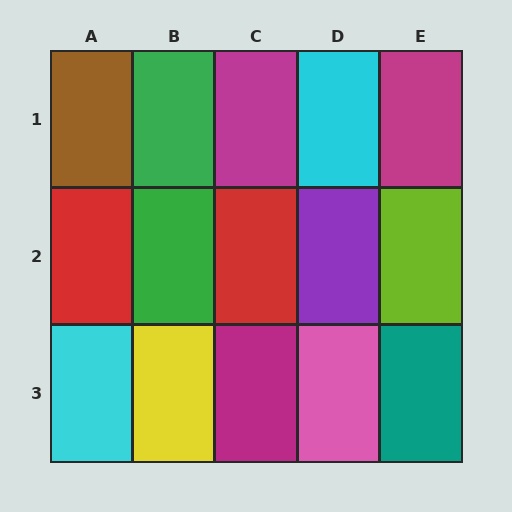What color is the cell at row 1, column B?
Green.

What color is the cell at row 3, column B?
Yellow.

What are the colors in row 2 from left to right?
Red, green, red, purple, lime.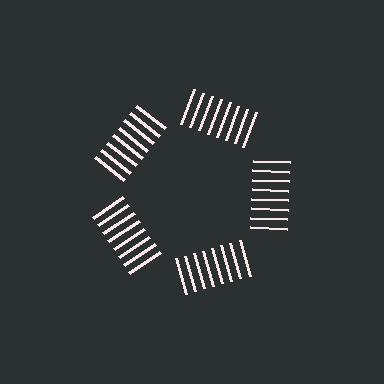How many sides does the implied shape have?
5 sides — the line-ends trace a pentagon.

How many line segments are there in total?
40 — 8 along each of the 5 edges.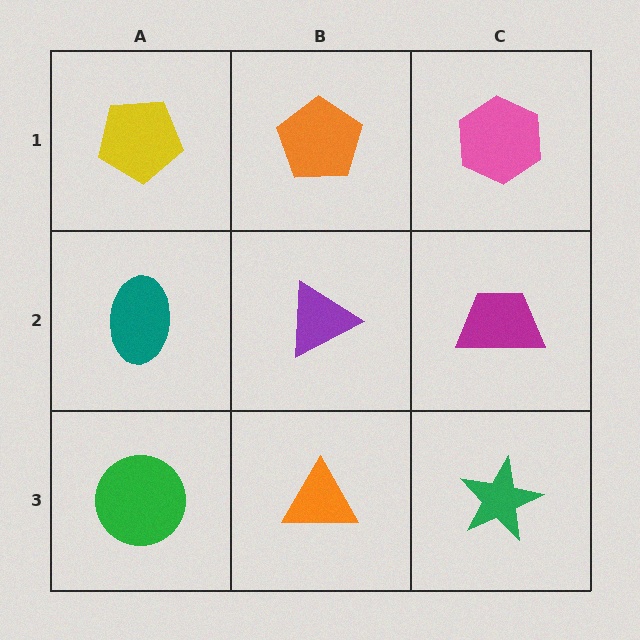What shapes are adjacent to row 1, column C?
A magenta trapezoid (row 2, column C), an orange pentagon (row 1, column B).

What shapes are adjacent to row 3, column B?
A purple triangle (row 2, column B), a green circle (row 3, column A), a green star (row 3, column C).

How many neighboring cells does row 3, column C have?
2.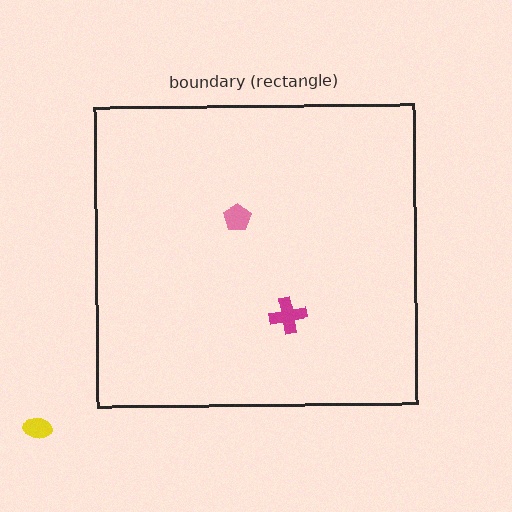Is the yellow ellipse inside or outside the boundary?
Outside.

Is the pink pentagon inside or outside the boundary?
Inside.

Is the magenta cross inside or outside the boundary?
Inside.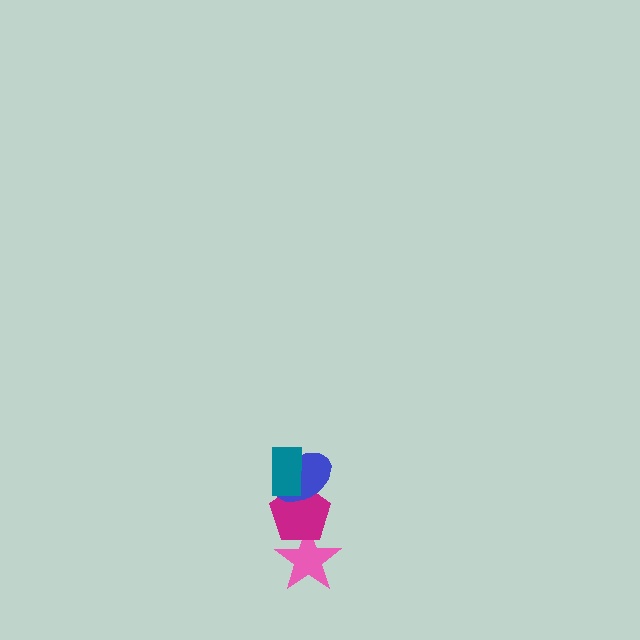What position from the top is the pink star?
The pink star is 4th from the top.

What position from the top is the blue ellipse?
The blue ellipse is 2nd from the top.